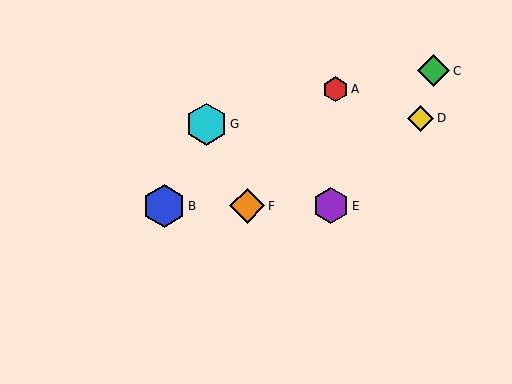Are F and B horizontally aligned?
Yes, both are at y≈206.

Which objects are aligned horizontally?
Objects B, E, F are aligned horizontally.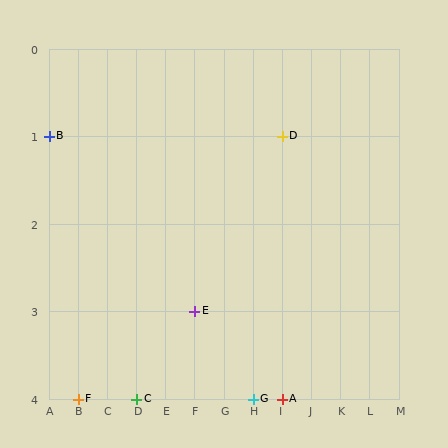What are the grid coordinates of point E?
Point E is at grid coordinates (F, 3).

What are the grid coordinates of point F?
Point F is at grid coordinates (B, 4).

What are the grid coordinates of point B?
Point B is at grid coordinates (A, 1).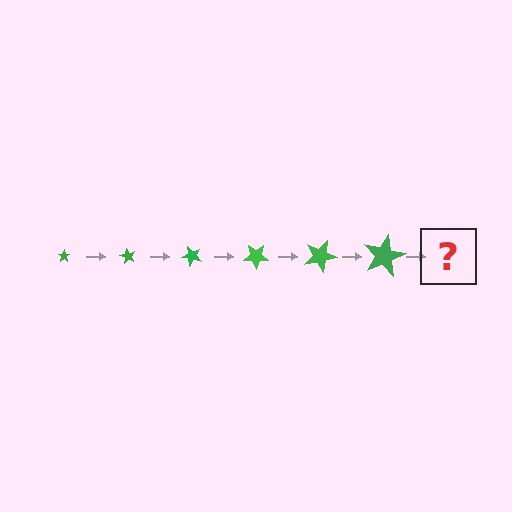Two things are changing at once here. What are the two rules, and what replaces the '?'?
The two rules are that the star grows larger each step and it rotates 60 degrees each step. The '?' should be a star, larger than the previous one and rotated 360 degrees from the start.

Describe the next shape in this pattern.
It should be a star, larger than the previous one and rotated 360 degrees from the start.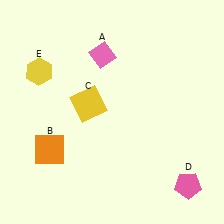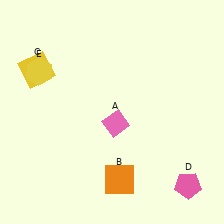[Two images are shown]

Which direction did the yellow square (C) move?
The yellow square (C) moved left.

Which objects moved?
The objects that moved are: the pink diamond (A), the orange square (B), the yellow square (C).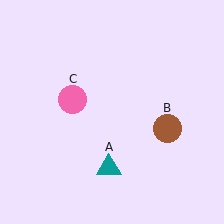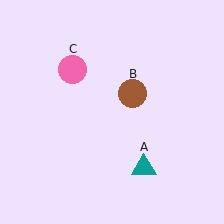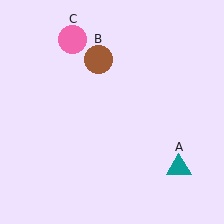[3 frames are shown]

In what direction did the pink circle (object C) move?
The pink circle (object C) moved up.